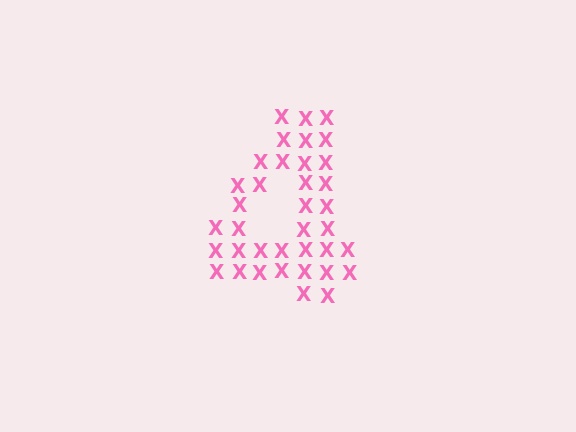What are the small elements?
The small elements are letter X's.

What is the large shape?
The large shape is the digit 4.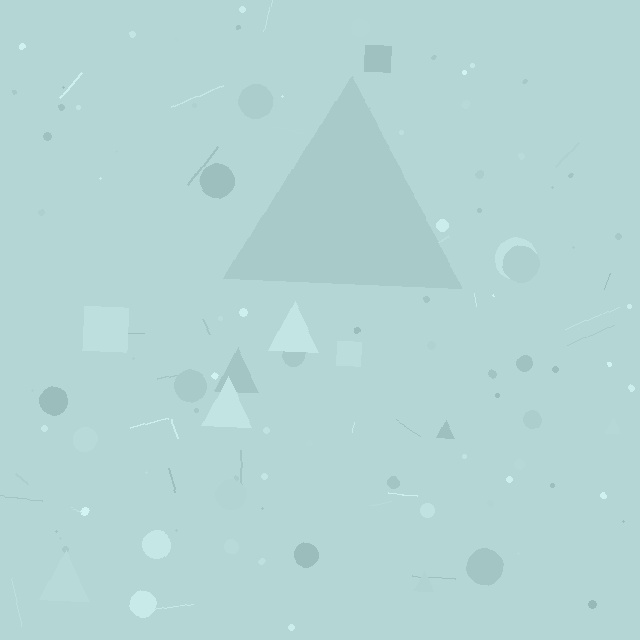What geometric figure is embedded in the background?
A triangle is embedded in the background.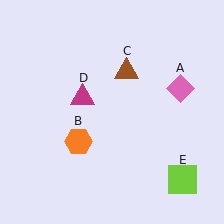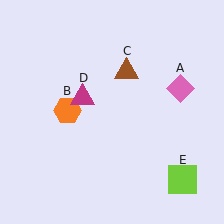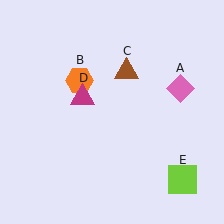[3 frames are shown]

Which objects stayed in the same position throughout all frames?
Pink diamond (object A) and brown triangle (object C) and magenta triangle (object D) and lime square (object E) remained stationary.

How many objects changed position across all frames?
1 object changed position: orange hexagon (object B).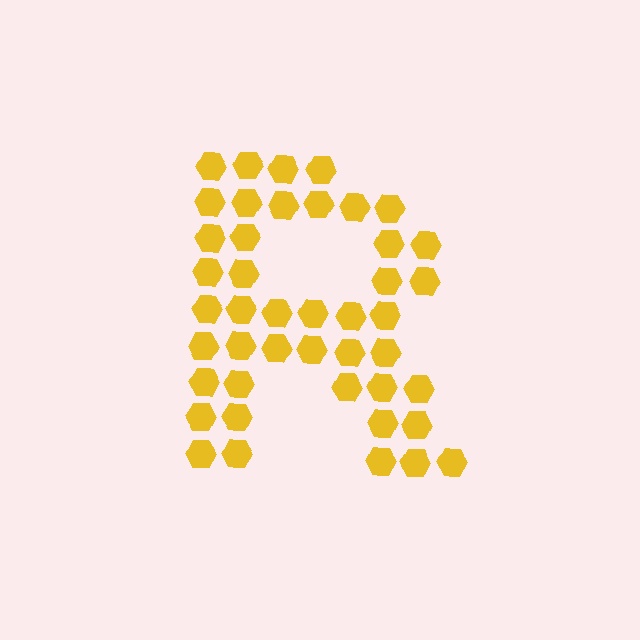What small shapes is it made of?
It is made of small hexagons.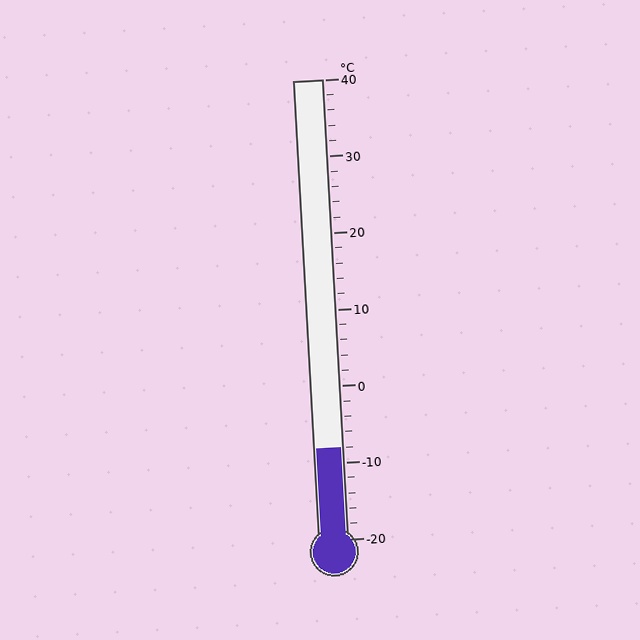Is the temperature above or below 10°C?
The temperature is below 10°C.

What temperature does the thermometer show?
The thermometer shows approximately -8°C.